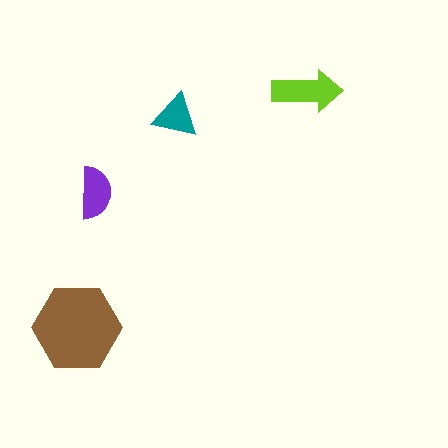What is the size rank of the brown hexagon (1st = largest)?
1st.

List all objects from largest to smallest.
The brown hexagon, the lime arrow, the purple semicircle, the teal triangle.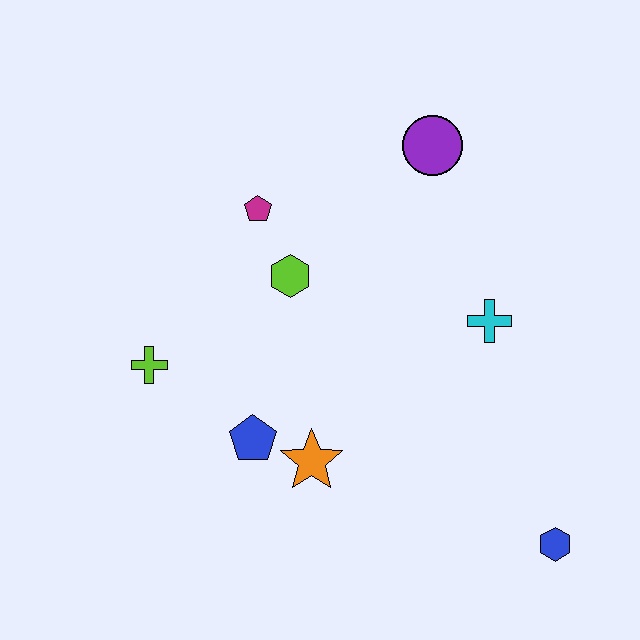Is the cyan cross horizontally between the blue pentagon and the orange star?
No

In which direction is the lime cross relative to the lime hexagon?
The lime cross is to the left of the lime hexagon.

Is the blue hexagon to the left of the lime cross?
No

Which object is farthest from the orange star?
The purple circle is farthest from the orange star.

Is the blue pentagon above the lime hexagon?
No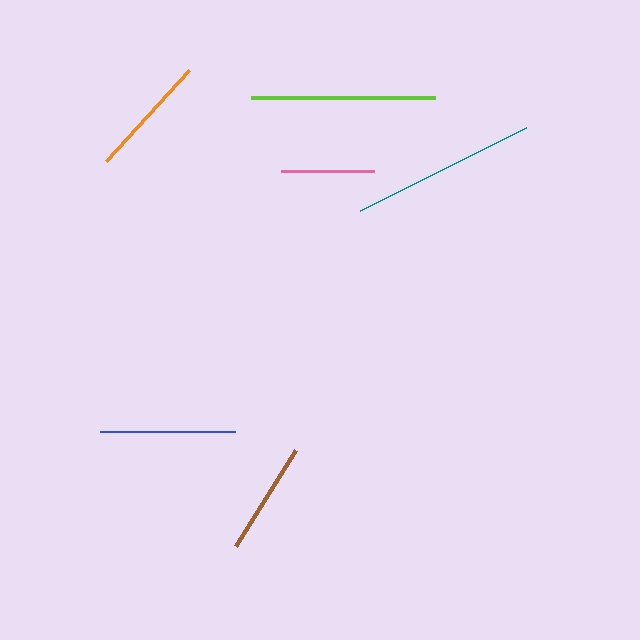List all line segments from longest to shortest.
From longest to shortest: teal, lime, blue, orange, brown, pink.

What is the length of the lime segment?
The lime segment is approximately 185 pixels long.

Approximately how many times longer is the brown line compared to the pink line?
The brown line is approximately 1.2 times the length of the pink line.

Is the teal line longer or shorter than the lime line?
The teal line is longer than the lime line.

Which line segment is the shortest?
The pink line is the shortest at approximately 93 pixels.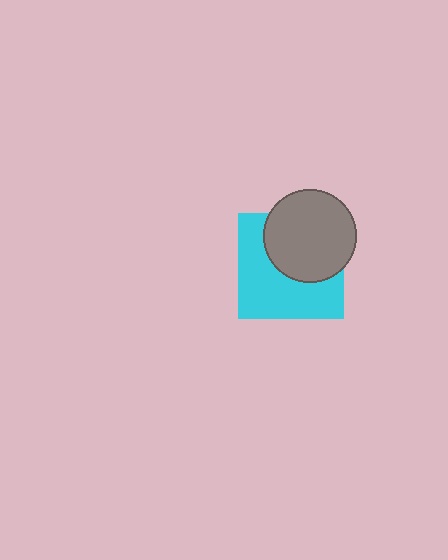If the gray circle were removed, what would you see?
You would see the complete cyan square.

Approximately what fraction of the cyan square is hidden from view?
Roughly 44% of the cyan square is hidden behind the gray circle.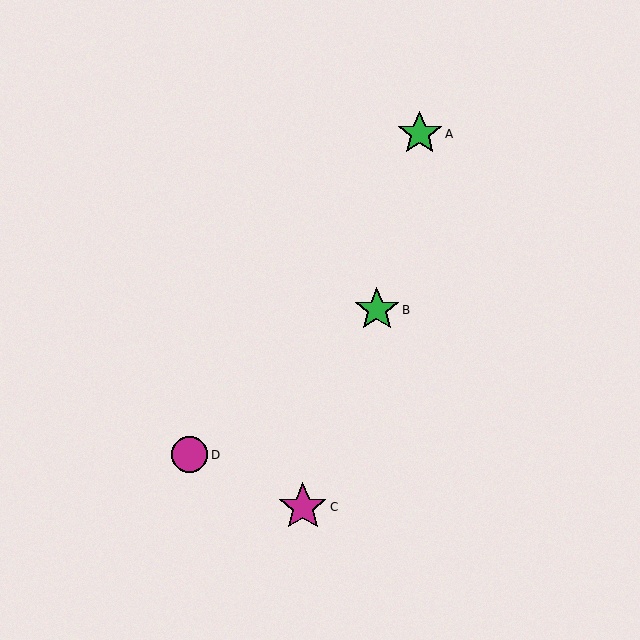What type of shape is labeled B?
Shape B is a green star.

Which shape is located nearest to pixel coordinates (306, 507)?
The magenta star (labeled C) at (303, 507) is nearest to that location.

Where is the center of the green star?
The center of the green star is at (377, 310).